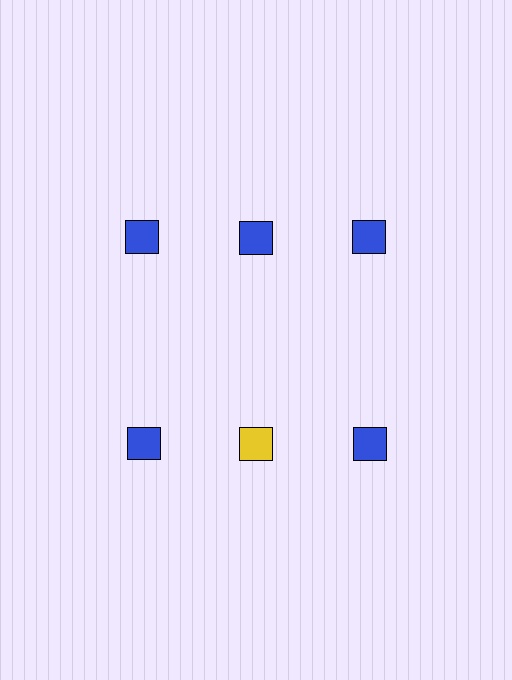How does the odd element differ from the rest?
It has a different color: yellow instead of blue.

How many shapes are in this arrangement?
There are 6 shapes arranged in a grid pattern.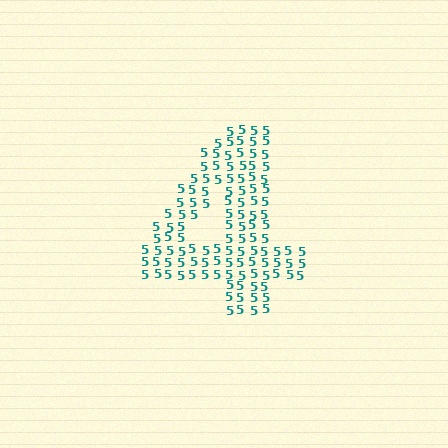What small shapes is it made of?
It is made of small digit 5's.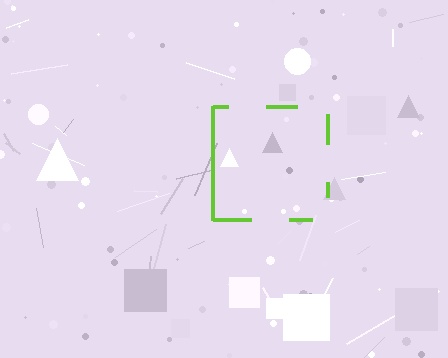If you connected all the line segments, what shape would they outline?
They would outline a square.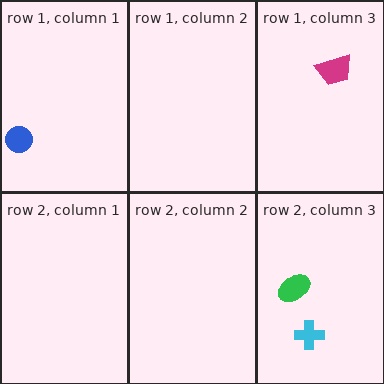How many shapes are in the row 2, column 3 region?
2.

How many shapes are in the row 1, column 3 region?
1.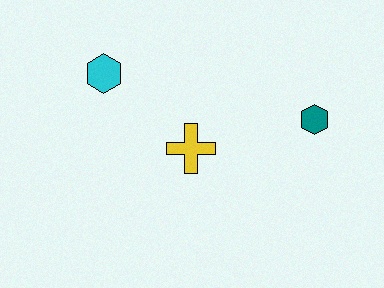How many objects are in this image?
There are 3 objects.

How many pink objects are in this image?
There are no pink objects.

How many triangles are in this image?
There are no triangles.